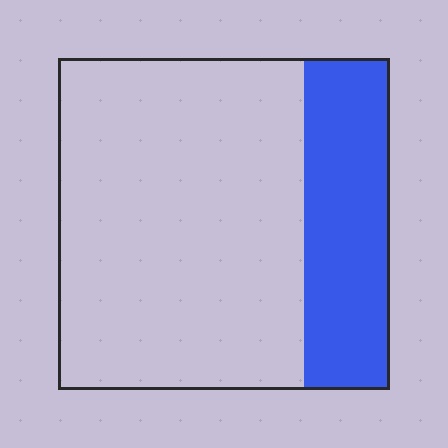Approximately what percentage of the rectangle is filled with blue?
Approximately 25%.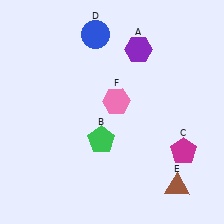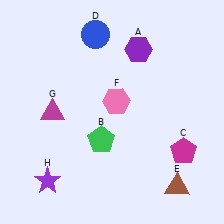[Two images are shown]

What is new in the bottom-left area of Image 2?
A purple star (H) was added in the bottom-left area of Image 2.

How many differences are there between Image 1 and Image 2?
There are 2 differences between the two images.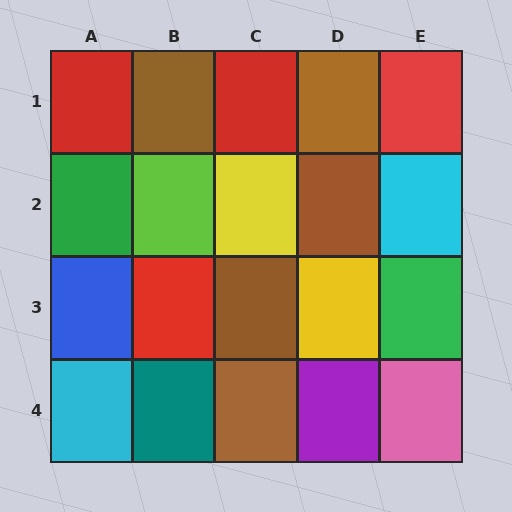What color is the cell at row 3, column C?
Brown.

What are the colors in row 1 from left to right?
Red, brown, red, brown, red.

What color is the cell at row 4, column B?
Teal.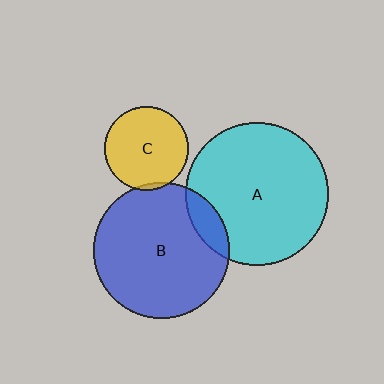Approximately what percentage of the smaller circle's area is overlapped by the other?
Approximately 10%.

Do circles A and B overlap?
Yes.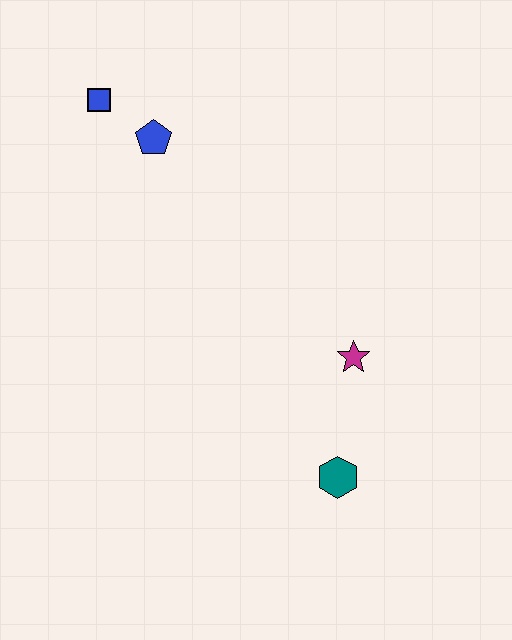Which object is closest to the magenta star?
The teal hexagon is closest to the magenta star.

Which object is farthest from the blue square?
The teal hexagon is farthest from the blue square.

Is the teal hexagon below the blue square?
Yes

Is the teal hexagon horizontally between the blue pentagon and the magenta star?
Yes